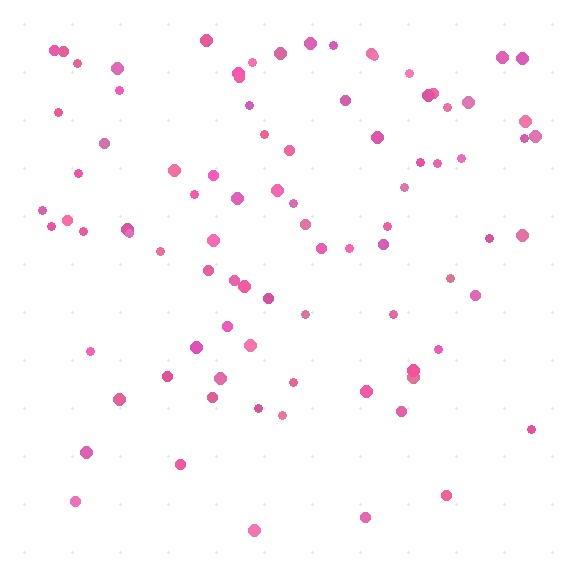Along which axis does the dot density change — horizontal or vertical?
Vertical.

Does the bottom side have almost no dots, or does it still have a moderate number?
Still a moderate number, just noticeably fewer than the top.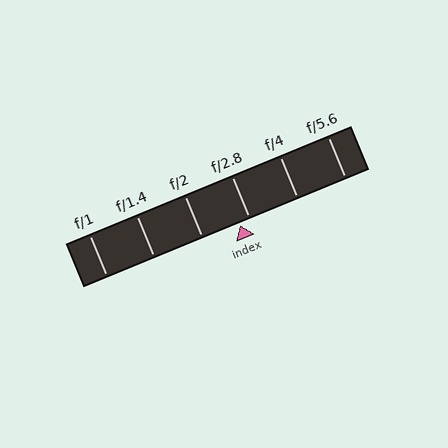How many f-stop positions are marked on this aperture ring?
There are 6 f-stop positions marked.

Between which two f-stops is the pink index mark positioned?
The index mark is between f/2 and f/2.8.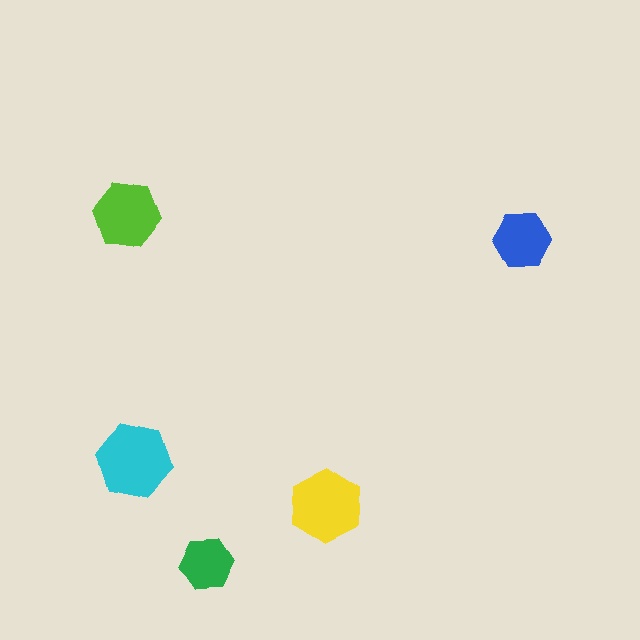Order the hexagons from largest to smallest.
the cyan one, the yellow one, the lime one, the blue one, the green one.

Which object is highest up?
The lime hexagon is topmost.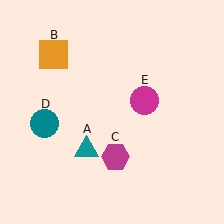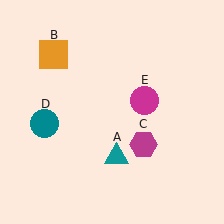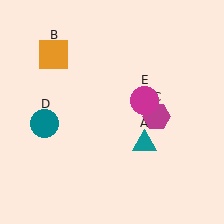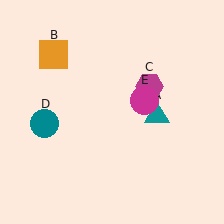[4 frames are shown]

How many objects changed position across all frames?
2 objects changed position: teal triangle (object A), magenta hexagon (object C).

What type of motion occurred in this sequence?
The teal triangle (object A), magenta hexagon (object C) rotated counterclockwise around the center of the scene.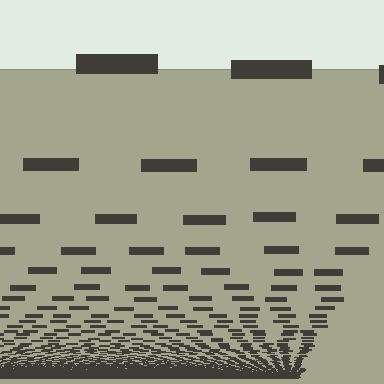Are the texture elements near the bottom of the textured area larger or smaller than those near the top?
Smaller. The gradient is inverted — elements near the bottom are smaller and denser.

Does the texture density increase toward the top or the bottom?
Density increases toward the bottom.